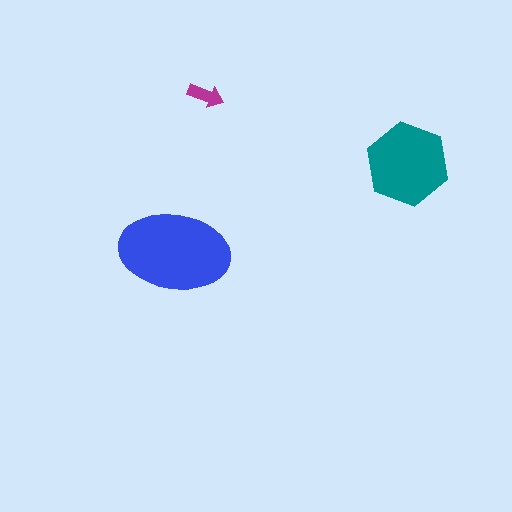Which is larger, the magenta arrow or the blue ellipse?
The blue ellipse.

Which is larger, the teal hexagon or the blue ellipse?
The blue ellipse.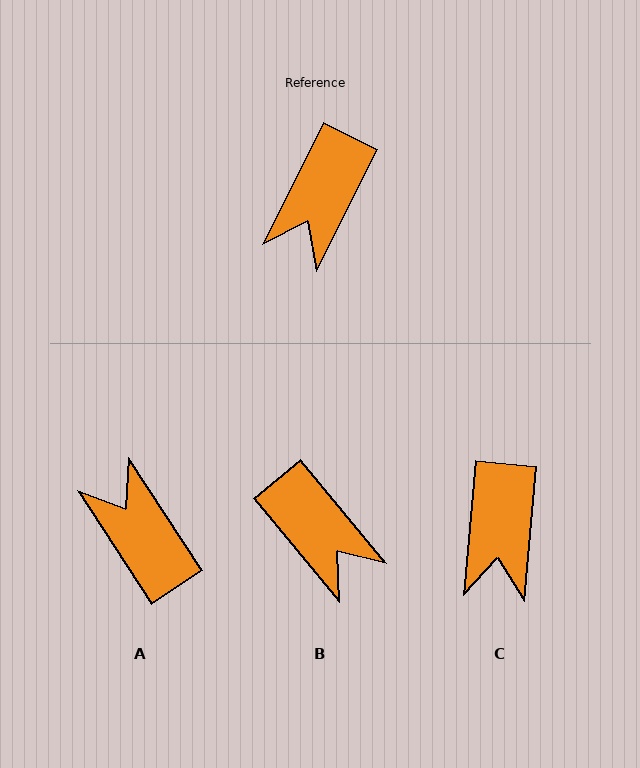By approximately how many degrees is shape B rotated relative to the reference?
Approximately 66 degrees counter-clockwise.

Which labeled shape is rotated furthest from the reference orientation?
A, about 120 degrees away.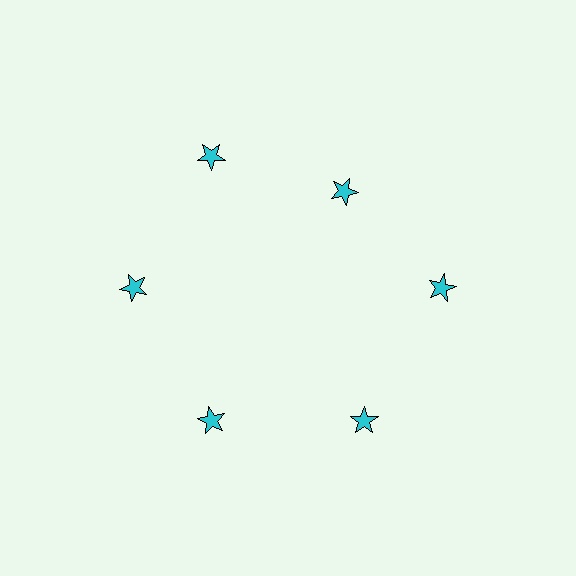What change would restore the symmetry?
The symmetry would be restored by moving it outward, back onto the ring so that all 6 stars sit at equal angles and equal distance from the center.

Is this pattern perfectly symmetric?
No. The 6 cyan stars are arranged in a ring, but one element near the 1 o'clock position is pulled inward toward the center, breaking the 6-fold rotational symmetry.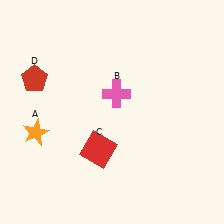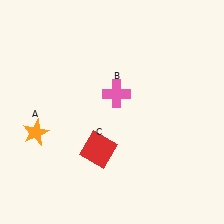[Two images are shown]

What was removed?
The red pentagon (D) was removed in Image 2.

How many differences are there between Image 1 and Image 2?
There is 1 difference between the two images.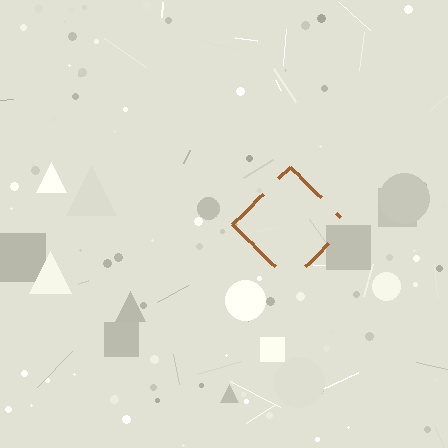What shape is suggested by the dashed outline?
The dashed outline suggests a diamond.